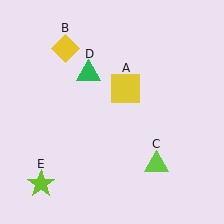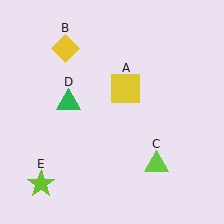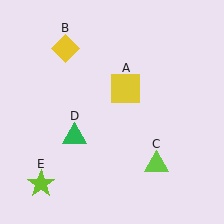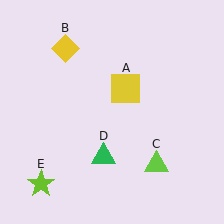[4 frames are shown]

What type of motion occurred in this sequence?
The green triangle (object D) rotated counterclockwise around the center of the scene.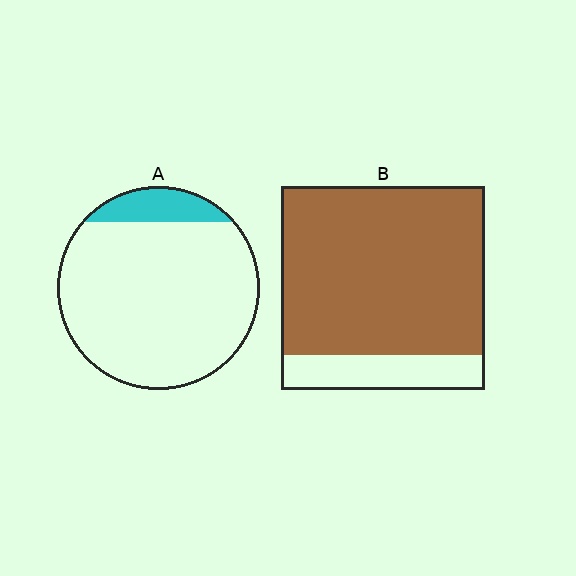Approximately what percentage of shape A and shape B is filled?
A is approximately 10% and B is approximately 85%.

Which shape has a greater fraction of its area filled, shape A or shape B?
Shape B.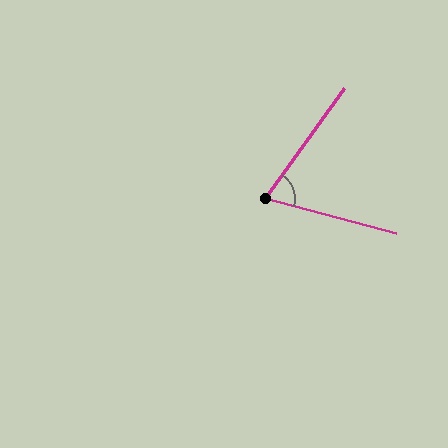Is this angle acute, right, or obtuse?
It is acute.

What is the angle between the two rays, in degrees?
Approximately 69 degrees.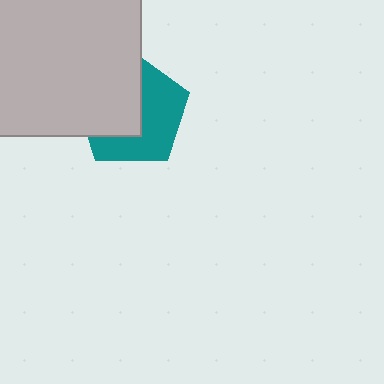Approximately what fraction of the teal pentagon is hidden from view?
Roughly 49% of the teal pentagon is hidden behind the light gray square.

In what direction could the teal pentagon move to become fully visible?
The teal pentagon could move right. That would shift it out from behind the light gray square entirely.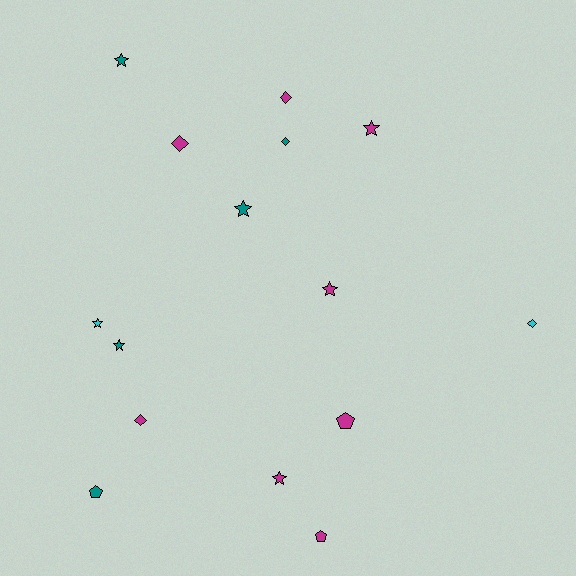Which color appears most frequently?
Magenta, with 8 objects.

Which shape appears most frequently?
Star, with 7 objects.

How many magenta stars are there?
There are 3 magenta stars.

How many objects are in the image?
There are 15 objects.